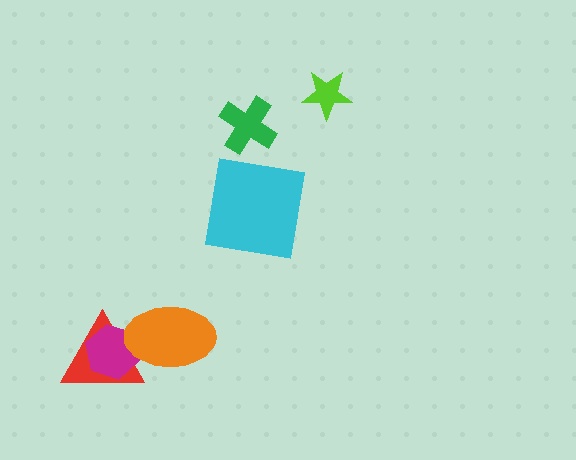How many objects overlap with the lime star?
0 objects overlap with the lime star.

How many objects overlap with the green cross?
0 objects overlap with the green cross.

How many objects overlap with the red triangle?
2 objects overlap with the red triangle.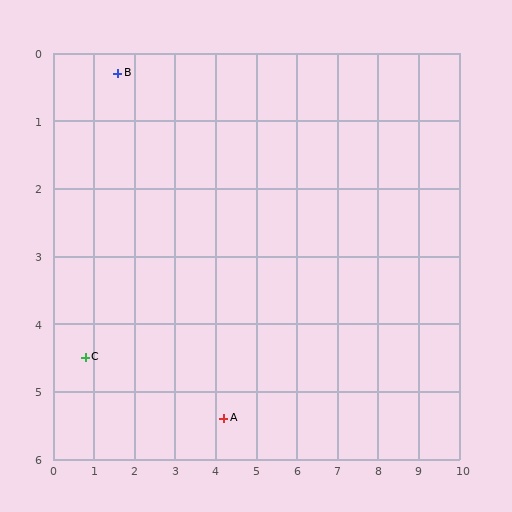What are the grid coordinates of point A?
Point A is at approximately (4.2, 5.4).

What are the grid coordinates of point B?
Point B is at approximately (1.6, 0.3).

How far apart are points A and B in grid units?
Points A and B are about 5.7 grid units apart.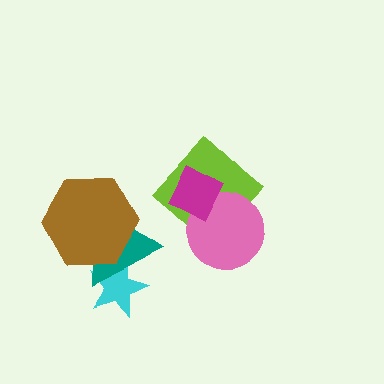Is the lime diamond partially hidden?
Yes, it is partially covered by another shape.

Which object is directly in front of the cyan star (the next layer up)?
The teal triangle is directly in front of the cyan star.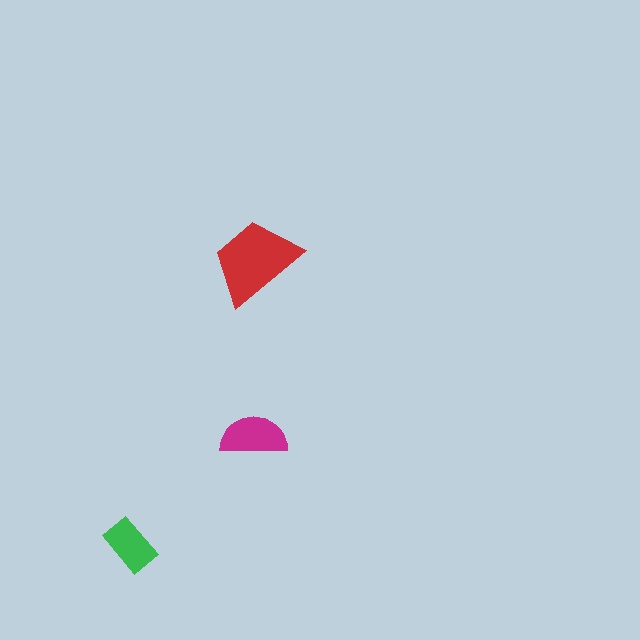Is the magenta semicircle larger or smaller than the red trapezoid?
Smaller.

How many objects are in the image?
There are 3 objects in the image.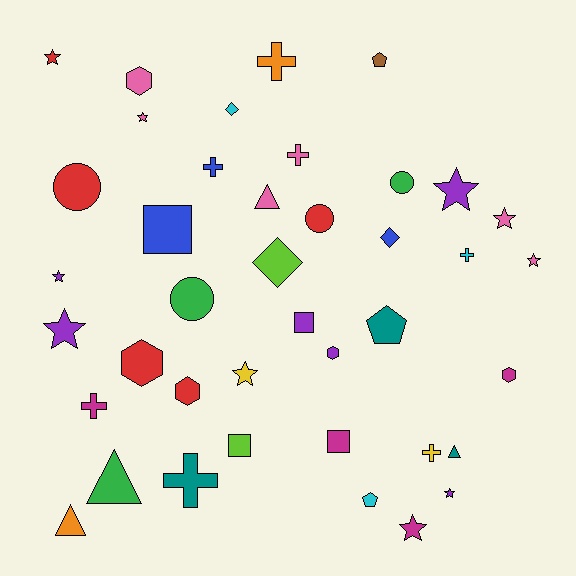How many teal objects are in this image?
There are 3 teal objects.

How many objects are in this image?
There are 40 objects.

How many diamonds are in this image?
There are 3 diamonds.